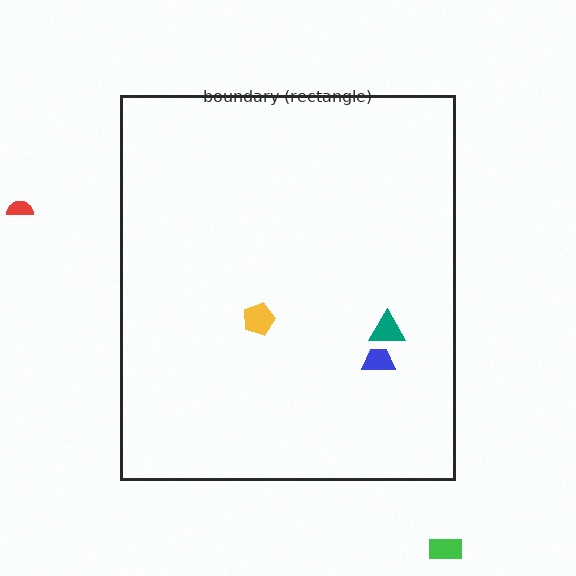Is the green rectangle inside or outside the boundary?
Outside.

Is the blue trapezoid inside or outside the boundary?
Inside.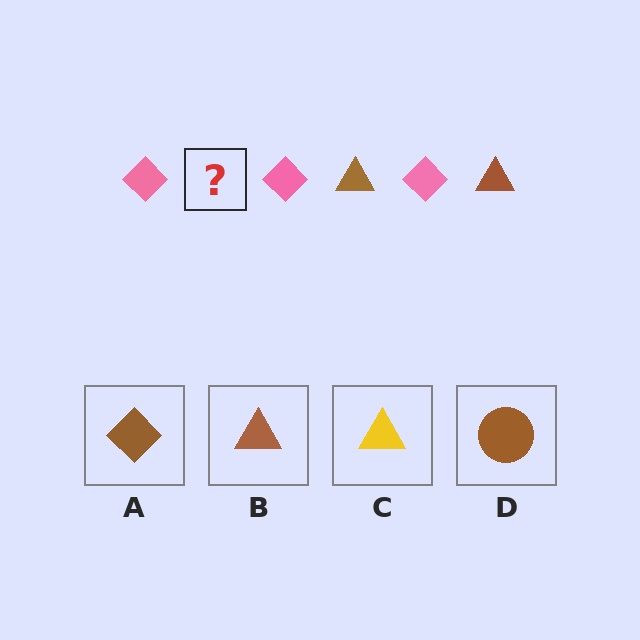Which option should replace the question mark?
Option B.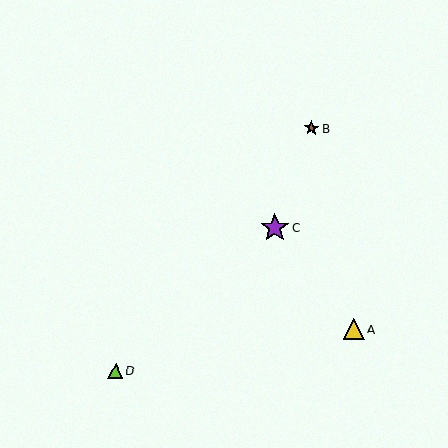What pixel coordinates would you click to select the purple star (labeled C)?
Click at (275, 228) to select the purple star C.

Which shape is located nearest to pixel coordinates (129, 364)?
The lime triangle (labeled D) at (116, 371) is nearest to that location.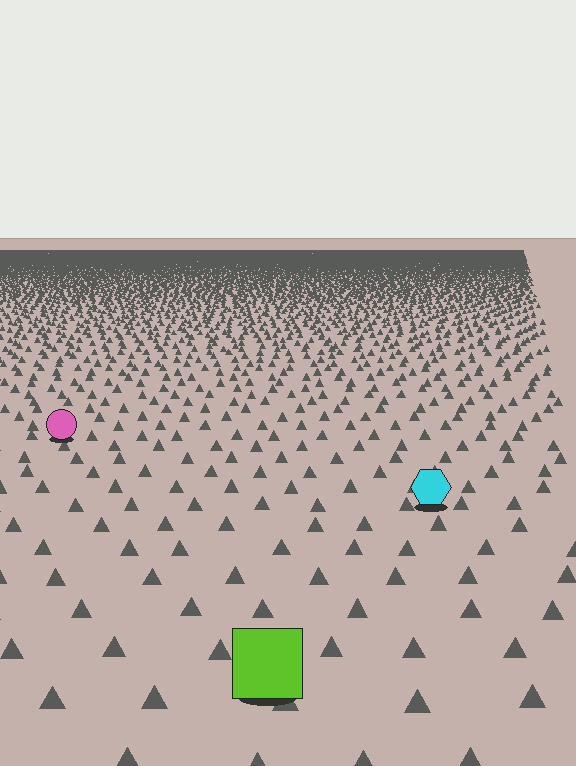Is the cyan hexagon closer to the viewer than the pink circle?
Yes. The cyan hexagon is closer — you can tell from the texture gradient: the ground texture is coarser near it.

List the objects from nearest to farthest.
From nearest to farthest: the lime square, the cyan hexagon, the pink circle.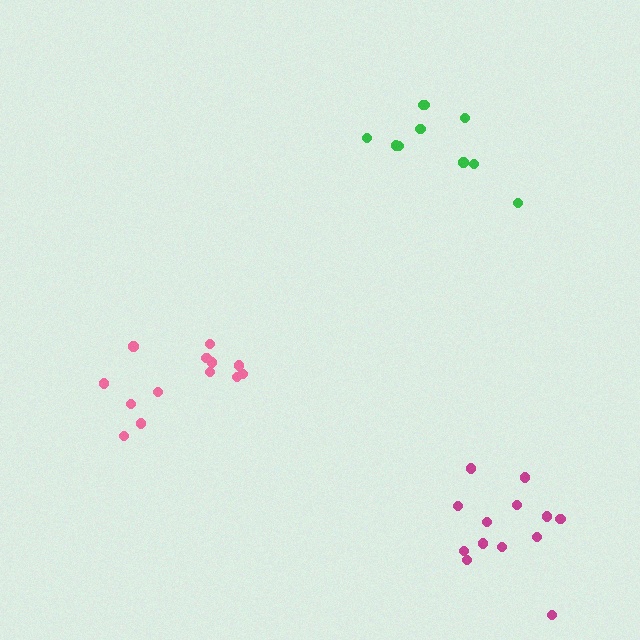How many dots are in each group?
Group 1: 10 dots, Group 2: 13 dots, Group 3: 13 dots (36 total).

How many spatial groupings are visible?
There are 3 spatial groupings.